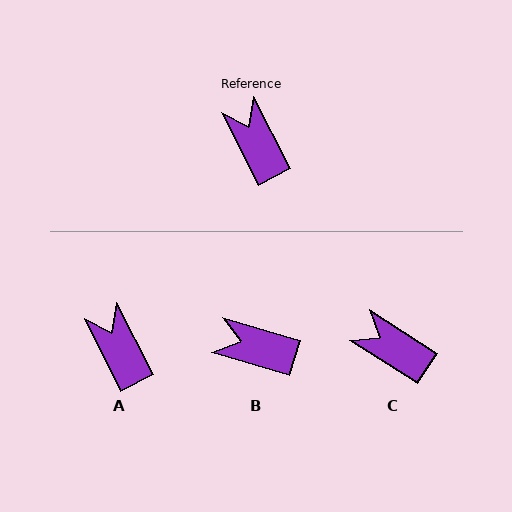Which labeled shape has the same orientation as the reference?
A.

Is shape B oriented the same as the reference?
No, it is off by about 46 degrees.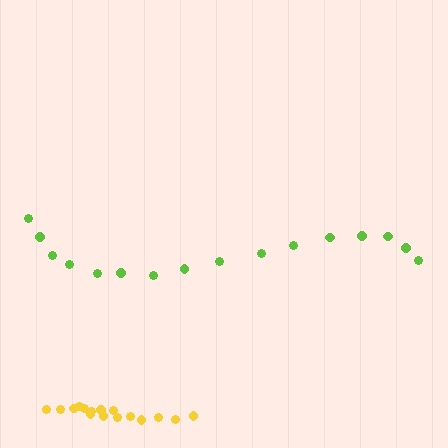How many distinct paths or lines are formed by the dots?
There are 2 distinct paths.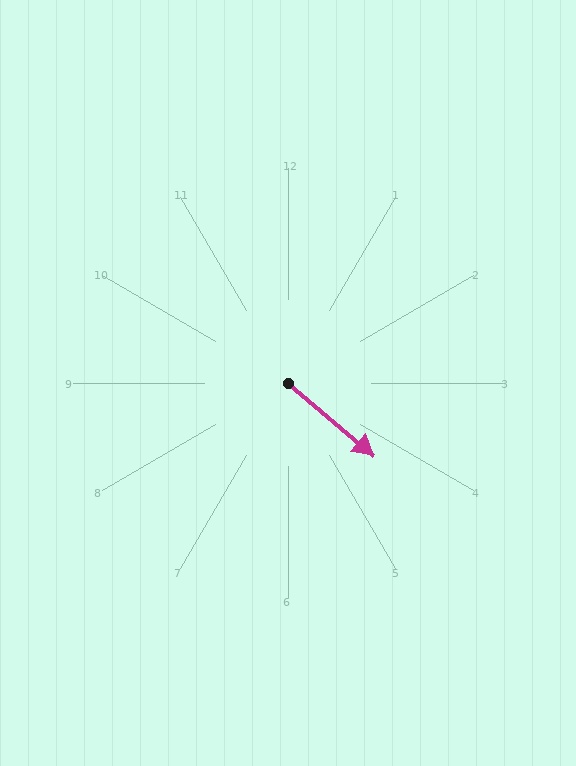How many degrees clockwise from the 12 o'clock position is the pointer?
Approximately 130 degrees.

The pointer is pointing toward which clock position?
Roughly 4 o'clock.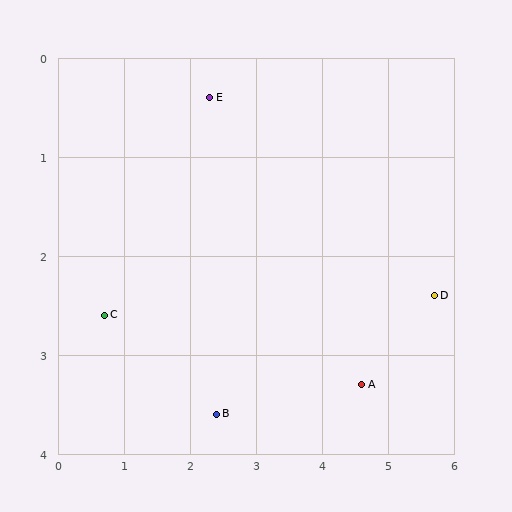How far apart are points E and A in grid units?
Points E and A are about 3.7 grid units apart.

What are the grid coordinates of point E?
Point E is at approximately (2.3, 0.4).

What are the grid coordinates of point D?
Point D is at approximately (5.7, 2.4).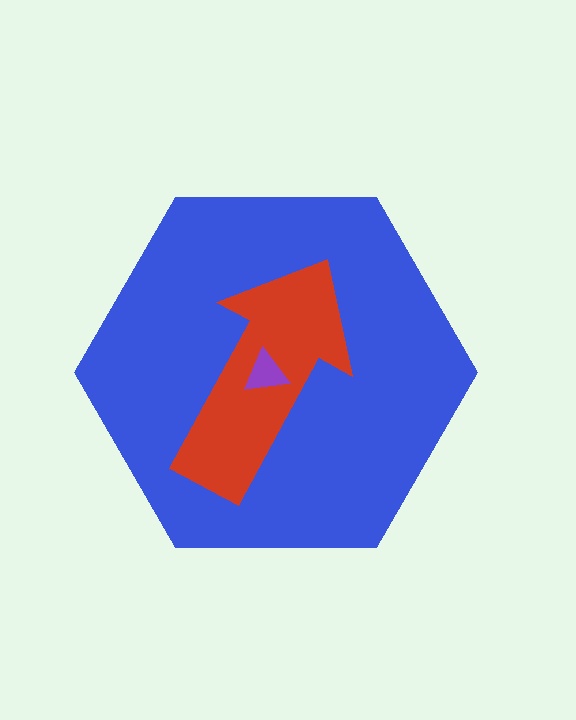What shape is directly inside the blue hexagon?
The red arrow.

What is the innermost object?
The purple triangle.